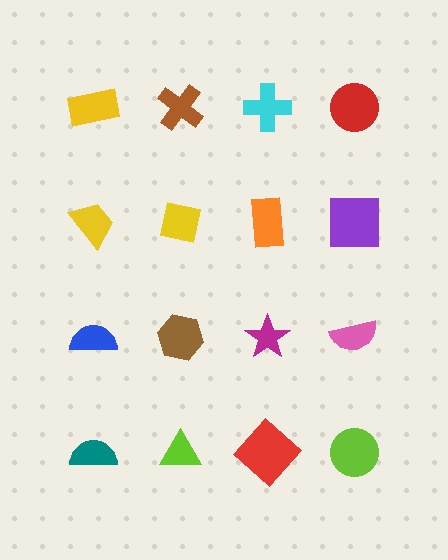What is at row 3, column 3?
A magenta star.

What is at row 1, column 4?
A red circle.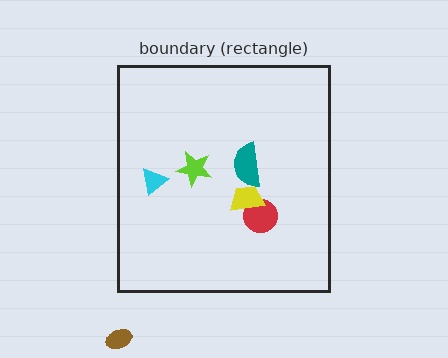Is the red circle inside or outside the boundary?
Inside.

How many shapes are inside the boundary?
5 inside, 1 outside.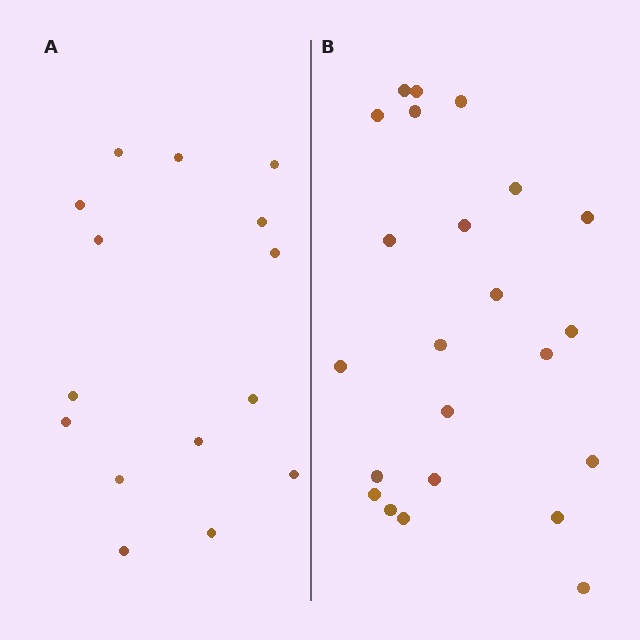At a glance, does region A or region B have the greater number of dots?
Region B (the right region) has more dots.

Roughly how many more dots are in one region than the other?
Region B has roughly 8 or so more dots than region A.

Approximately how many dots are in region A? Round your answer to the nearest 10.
About 20 dots. (The exact count is 15, which rounds to 20.)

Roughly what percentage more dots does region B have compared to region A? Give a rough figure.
About 55% more.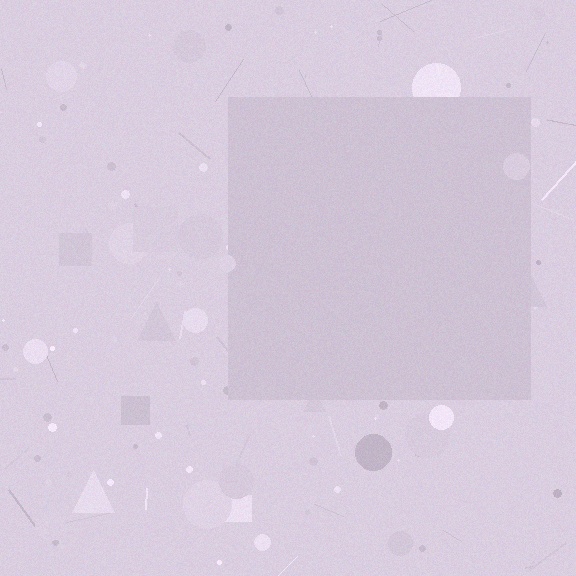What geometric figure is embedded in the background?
A square is embedded in the background.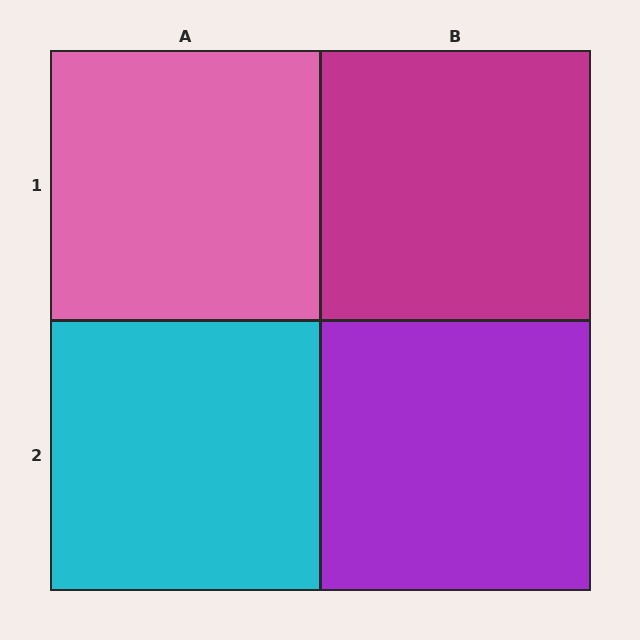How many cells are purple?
1 cell is purple.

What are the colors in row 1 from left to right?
Pink, magenta.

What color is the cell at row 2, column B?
Purple.